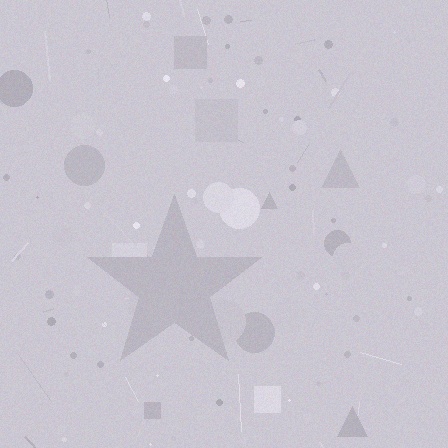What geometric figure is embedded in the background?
A star is embedded in the background.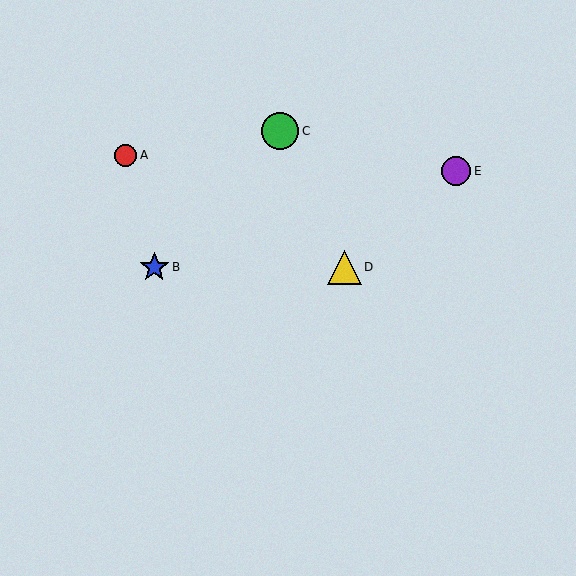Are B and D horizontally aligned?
Yes, both are at y≈267.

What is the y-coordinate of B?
Object B is at y≈267.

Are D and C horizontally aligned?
No, D is at y≈267 and C is at y≈131.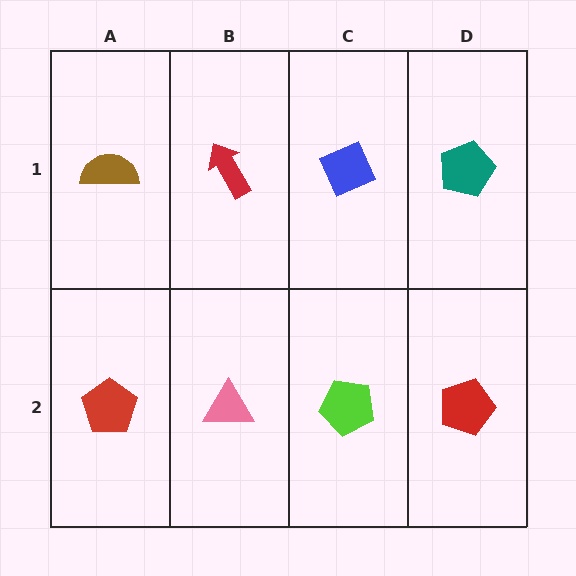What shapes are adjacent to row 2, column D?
A teal pentagon (row 1, column D), a lime pentagon (row 2, column C).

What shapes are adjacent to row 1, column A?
A red pentagon (row 2, column A), a red arrow (row 1, column B).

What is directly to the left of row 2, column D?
A lime pentagon.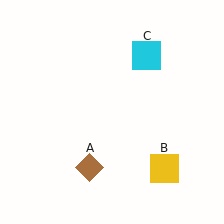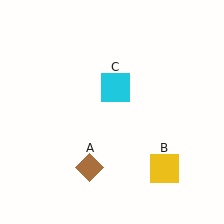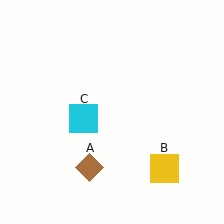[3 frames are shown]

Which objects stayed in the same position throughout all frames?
Brown diamond (object A) and yellow square (object B) remained stationary.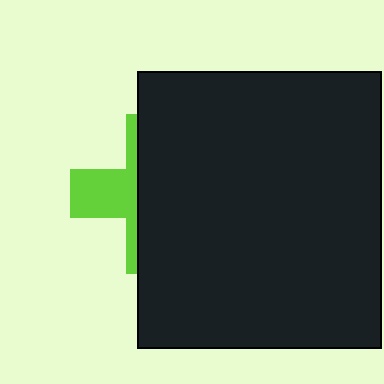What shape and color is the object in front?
The object in front is a black rectangle.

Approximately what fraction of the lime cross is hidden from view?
Roughly 66% of the lime cross is hidden behind the black rectangle.